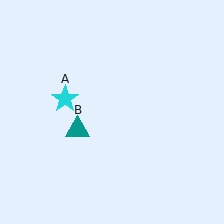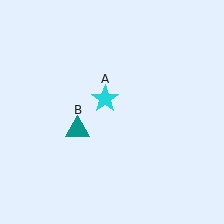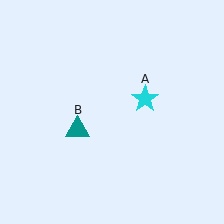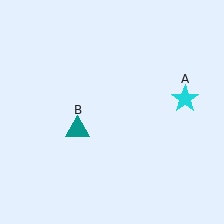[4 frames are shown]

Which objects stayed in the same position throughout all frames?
Teal triangle (object B) remained stationary.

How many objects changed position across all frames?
1 object changed position: cyan star (object A).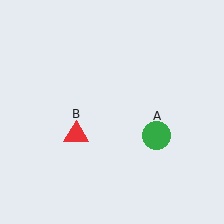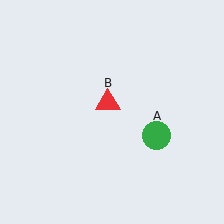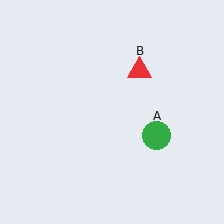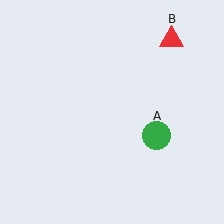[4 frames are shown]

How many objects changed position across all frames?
1 object changed position: red triangle (object B).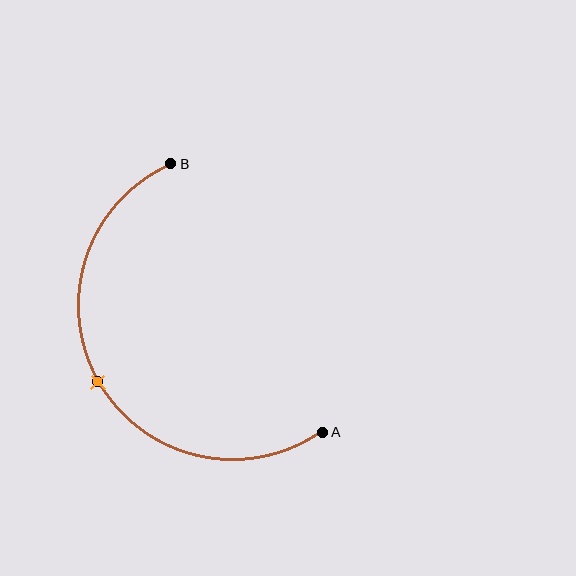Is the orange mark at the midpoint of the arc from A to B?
Yes. The orange mark lies on the arc at equal arc-length from both A and B — it is the arc midpoint.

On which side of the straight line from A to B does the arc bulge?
The arc bulges to the left of the straight line connecting A and B.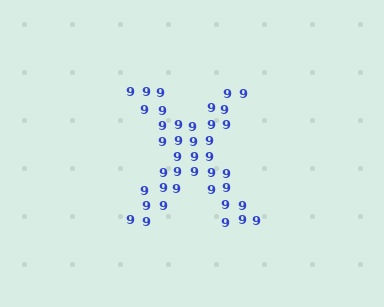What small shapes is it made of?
It is made of small digit 9's.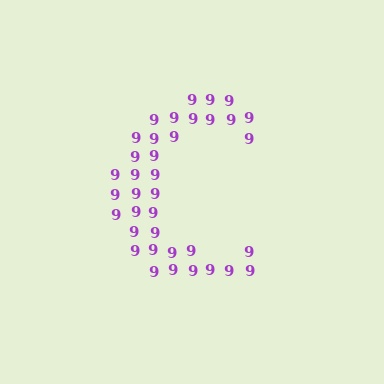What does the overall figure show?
The overall figure shows the letter C.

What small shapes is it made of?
It is made of small digit 9's.